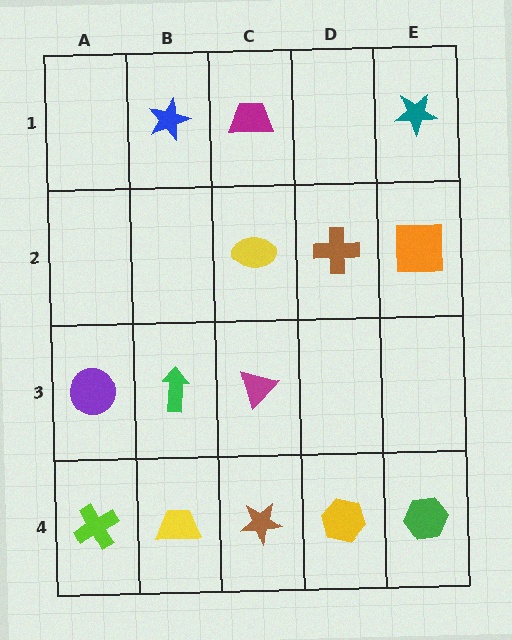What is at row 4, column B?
A yellow trapezoid.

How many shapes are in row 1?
3 shapes.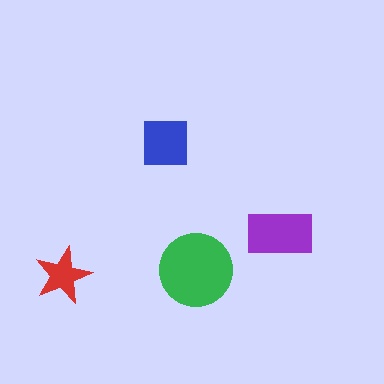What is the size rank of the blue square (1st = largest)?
3rd.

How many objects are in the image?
There are 4 objects in the image.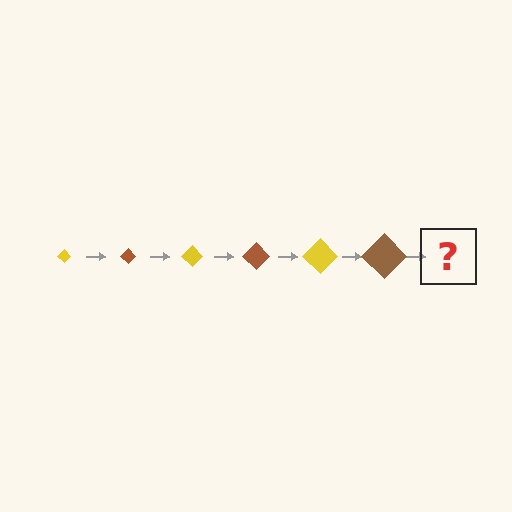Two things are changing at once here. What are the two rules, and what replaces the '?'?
The two rules are that the diamond grows larger each step and the color cycles through yellow and brown. The '?' should be a yellow diamond, larger than the previous one.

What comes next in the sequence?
The next element should be a yellow diamond, larger than the previous one.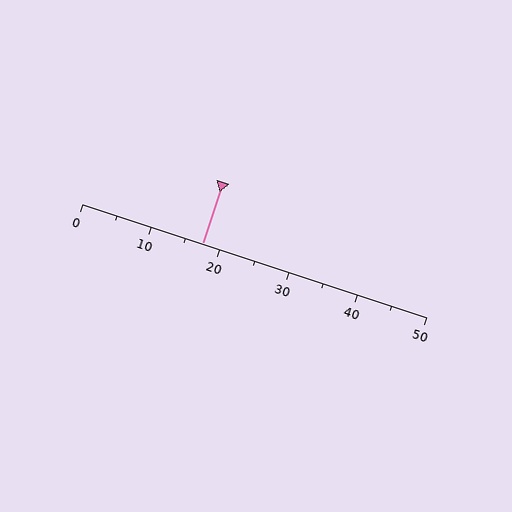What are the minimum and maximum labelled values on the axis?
The axis runs from 0 to 50.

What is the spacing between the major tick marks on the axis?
The major ticks are spaced 10 apart.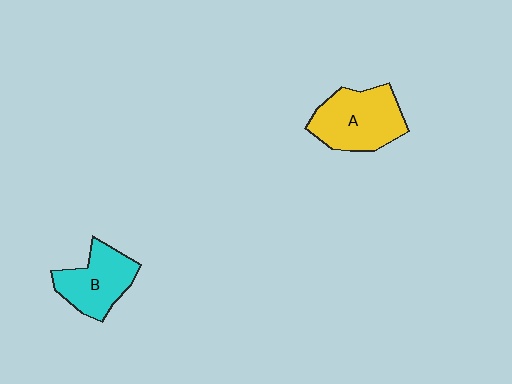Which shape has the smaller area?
Shape B (cyan).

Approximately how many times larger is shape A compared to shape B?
Approximately 1.2 times.